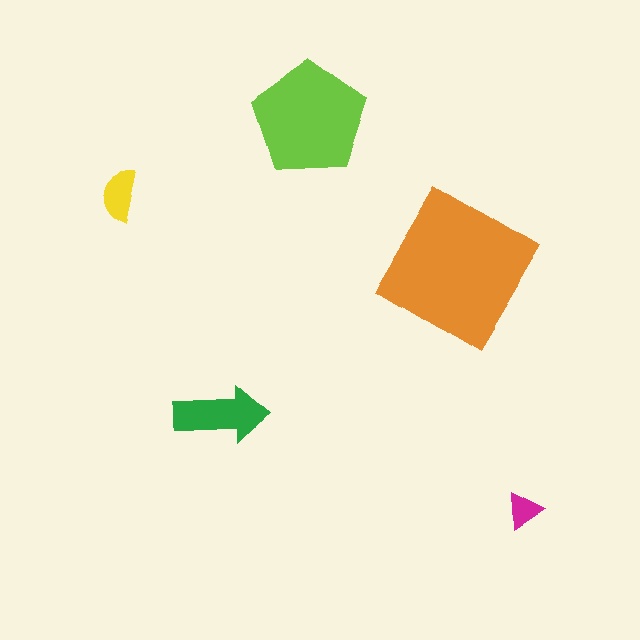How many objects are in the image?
There are 5 objects in the image.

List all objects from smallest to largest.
The magenta triangle, the yellow semicircle, the green arrow, the lime pentagon, the orange diamond.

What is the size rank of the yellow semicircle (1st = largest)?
4th.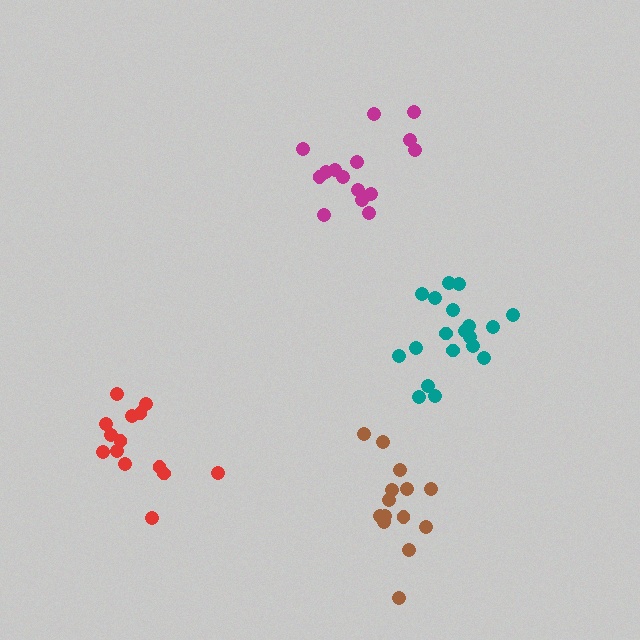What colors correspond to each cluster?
The clusters are colored: teal, red, brown, magenta.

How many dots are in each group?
Group 1: 19 dots, Group 2: 14 dots, Group 3: 14 dots, Group 4: 15 dots (62 total).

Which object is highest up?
The magenta cluster is topmost.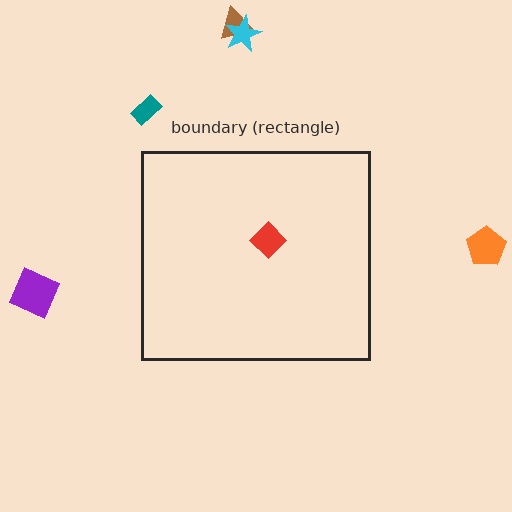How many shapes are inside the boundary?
1 inside, 5 outside.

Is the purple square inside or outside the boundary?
Outside.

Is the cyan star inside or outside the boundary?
Outside.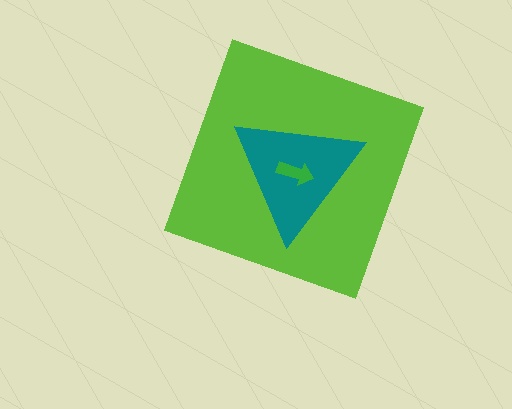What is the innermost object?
The green arrow.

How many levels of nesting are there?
3.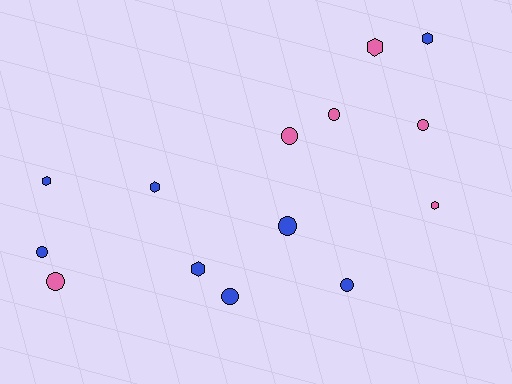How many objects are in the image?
There are 14 objects.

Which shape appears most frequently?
Circle, with 8 objects.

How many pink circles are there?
There are 4 pink circles.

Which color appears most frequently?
Blue, with 8 objects.